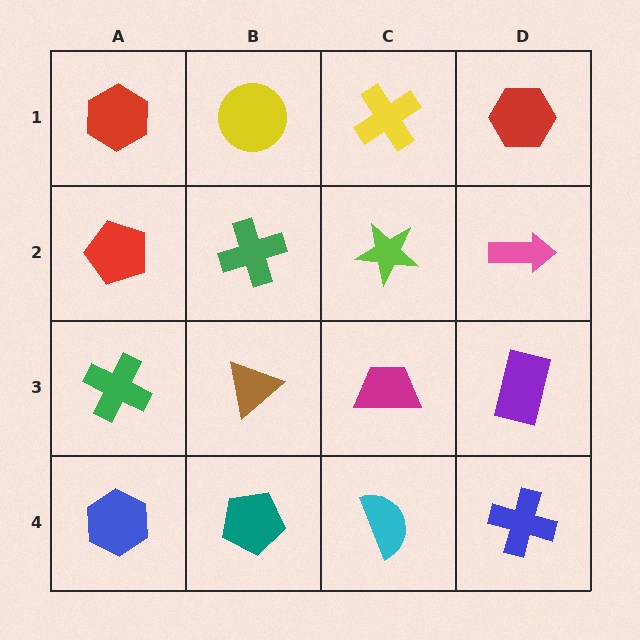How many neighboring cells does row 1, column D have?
2.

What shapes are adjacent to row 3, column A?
A red pentagon (row 2, column A), a blue hexagon (row 4, column A), a brown triangle (row 3, column B).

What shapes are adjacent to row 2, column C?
A yellow cross (row 1, column C), a magenta trapezoid (row 3, column C), a green cross (row 2, column B), a pink arrow (row 2, column D).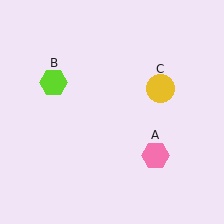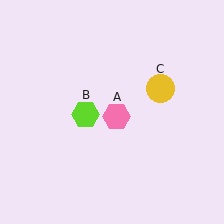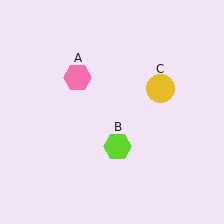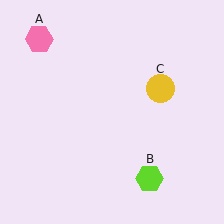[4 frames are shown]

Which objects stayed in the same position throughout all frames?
Yellow circle (object C) remained stationary.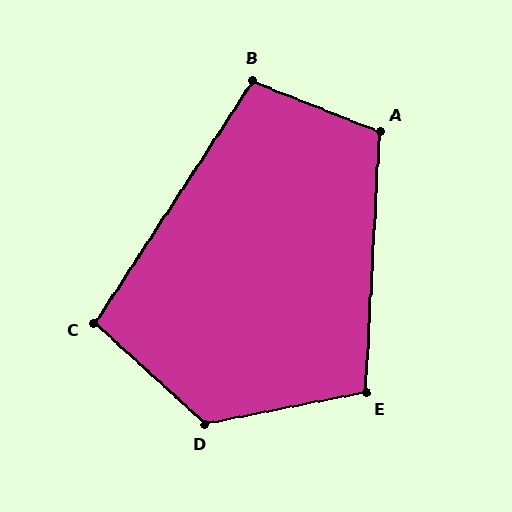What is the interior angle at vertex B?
Approximately 101 degrees (obtuse).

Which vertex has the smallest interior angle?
C, at approximately 99 degrees.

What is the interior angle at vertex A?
Approximately 109 degrees (obtuse).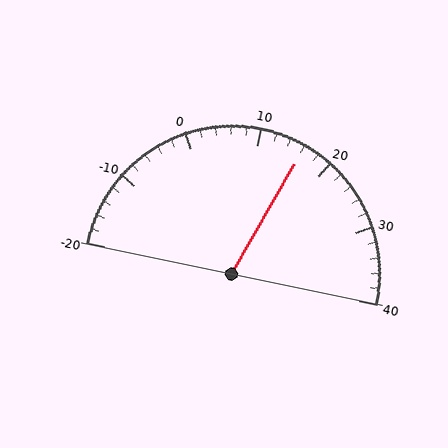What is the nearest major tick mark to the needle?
The nearest major tick mark is 20.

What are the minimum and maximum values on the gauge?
The gauge ranges from -20 to 40.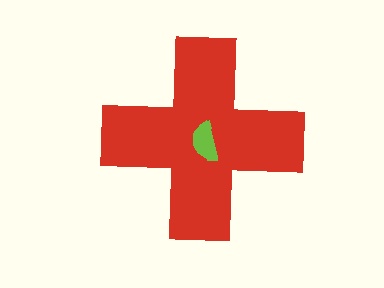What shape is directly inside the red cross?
The lime semicircle.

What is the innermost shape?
The lime semicircle.